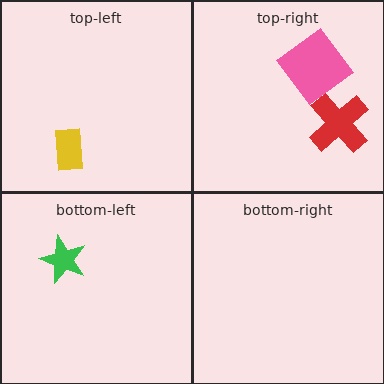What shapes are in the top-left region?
The yellow rectangle.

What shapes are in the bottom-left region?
The green star.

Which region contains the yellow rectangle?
The top-left region.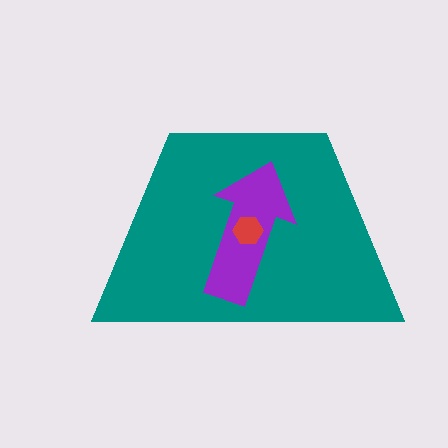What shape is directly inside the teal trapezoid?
The purple arrow.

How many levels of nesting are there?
3.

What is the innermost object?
The red hexagon.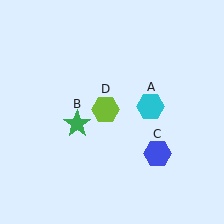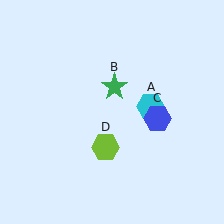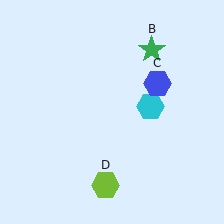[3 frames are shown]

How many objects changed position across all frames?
3 objects changed position: green star (object B), blue hexagon (object C), lime hexagon (object D).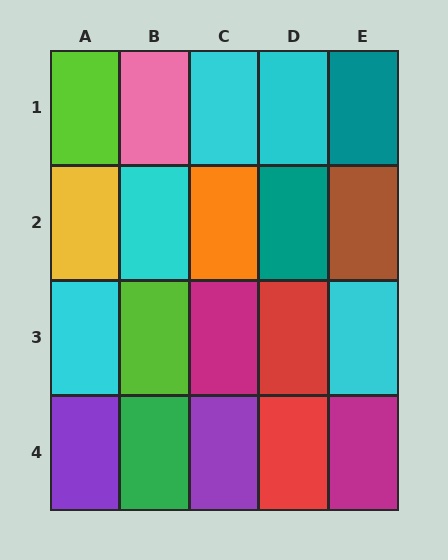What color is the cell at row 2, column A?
Yellow.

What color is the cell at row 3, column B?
Lime.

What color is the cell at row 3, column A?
Cyan.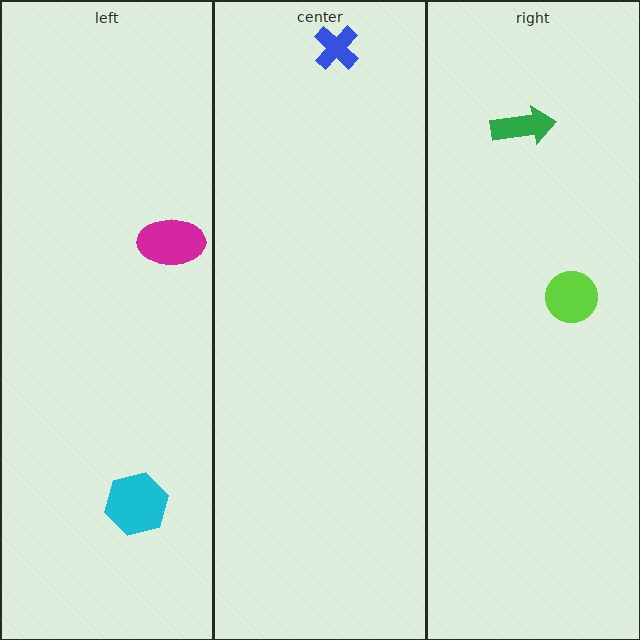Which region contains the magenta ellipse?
The left region.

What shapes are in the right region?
The green arrow, the lime circle.